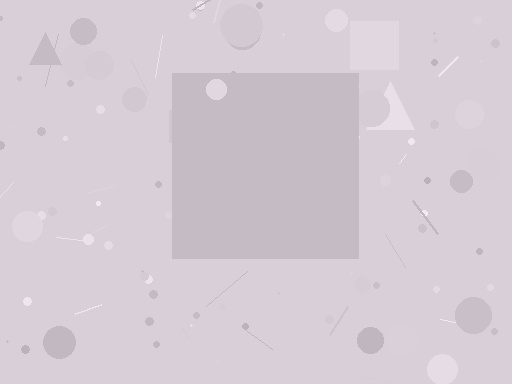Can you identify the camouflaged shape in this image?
The camouflaged shape is a square.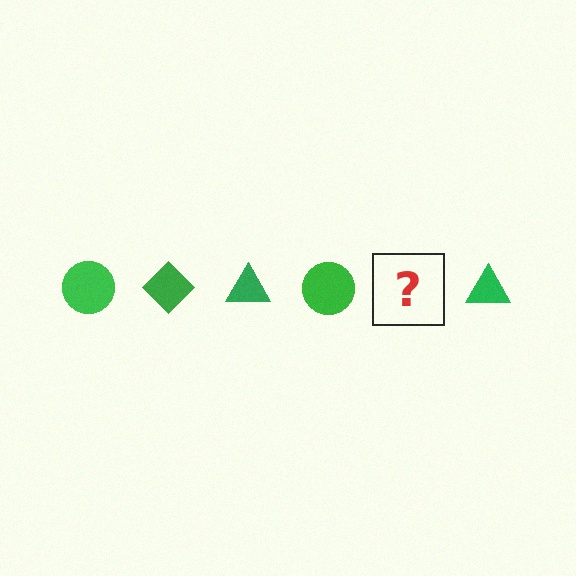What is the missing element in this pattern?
The missing element is a green diamond.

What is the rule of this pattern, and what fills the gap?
The rule is that the pattern cycles through circle, diamond, triangle shapes in green. The gap should be filled with a green diamond.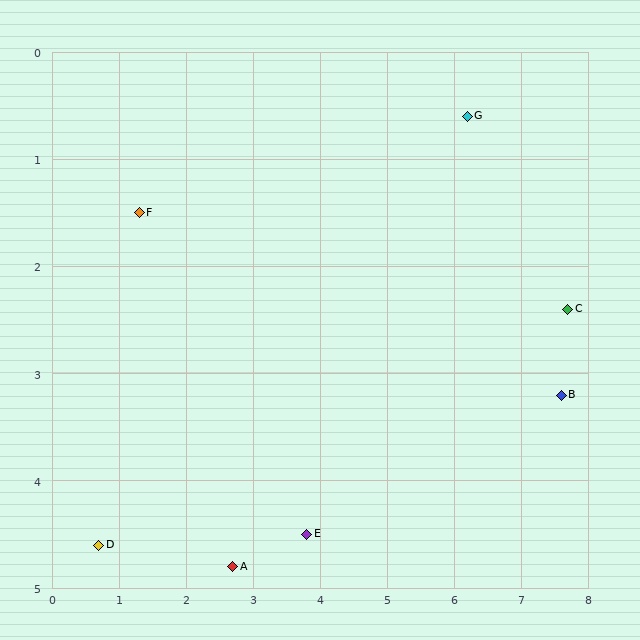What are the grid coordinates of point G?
Point G is at approximately (6.2, 0.6).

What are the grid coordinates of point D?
Point D is at approximately (0.7, 4.6).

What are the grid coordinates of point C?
Point C is at approximately (7.7, 2.4).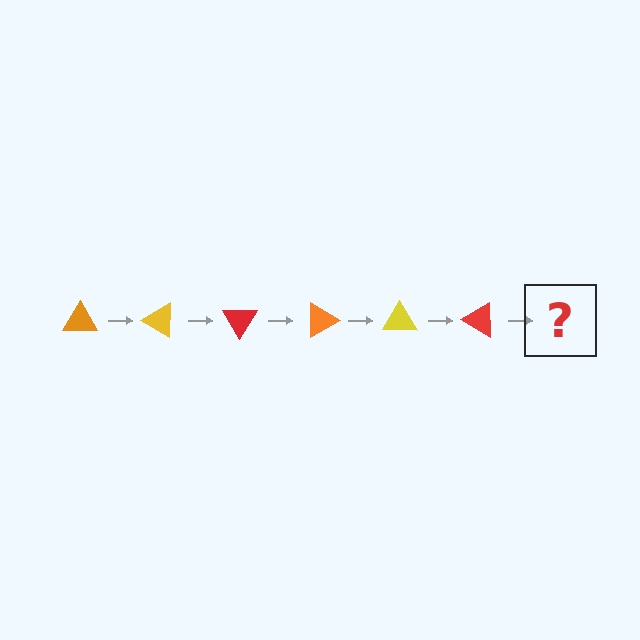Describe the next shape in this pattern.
It should be an orange triangle, rotated 180 degrees from the start.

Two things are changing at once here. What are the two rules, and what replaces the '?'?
The two rules are that it rotates 30 degrees each step and the color cycles through orange, yellow, and red. The '?' should be an orange triangle, rotated 180 degrees from the start.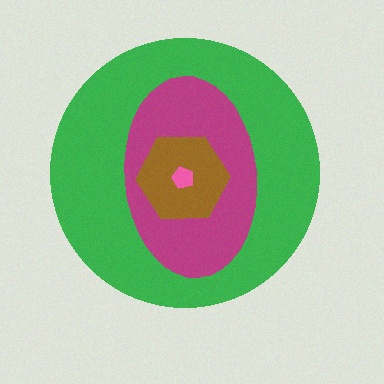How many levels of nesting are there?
4.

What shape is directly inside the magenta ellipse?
The brown hexagon.